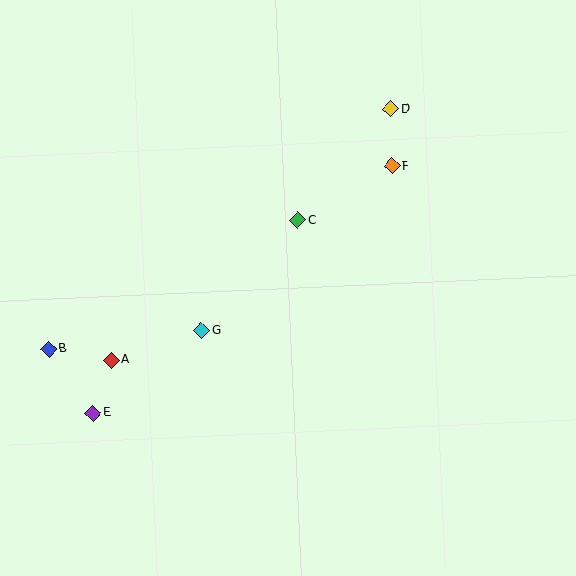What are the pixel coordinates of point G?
Point G is at (202, 330).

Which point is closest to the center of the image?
Point C at (298, 220) is closest to the center.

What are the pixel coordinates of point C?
Point C is at (298, 220).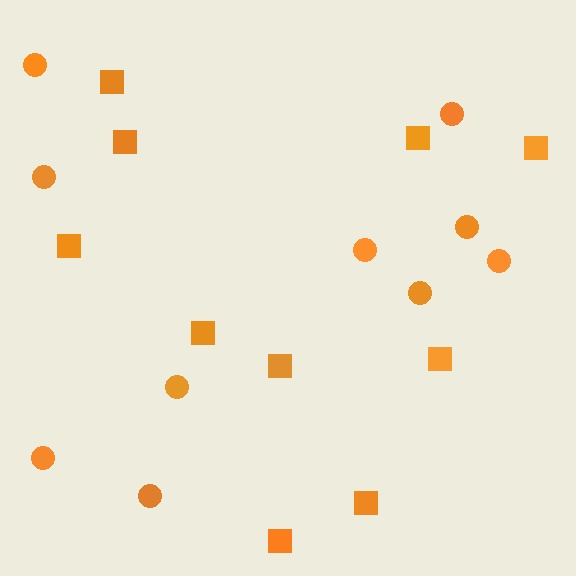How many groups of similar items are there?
There are 2 groups: one group of squares (10) and one group of circles (10).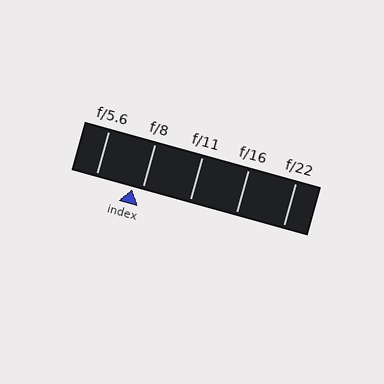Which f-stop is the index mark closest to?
The index mark is closest to f/8.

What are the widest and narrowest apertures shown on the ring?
The widest aperture shown is f/5.6 and the narrowest is f/22.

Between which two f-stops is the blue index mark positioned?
The index mark is between f/5.6 and f/8.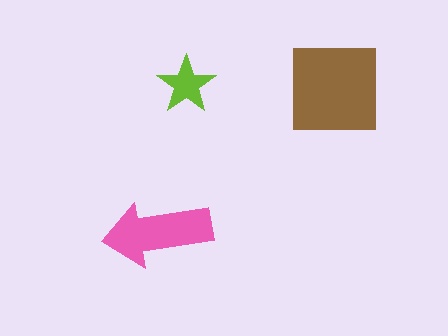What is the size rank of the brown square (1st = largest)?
1st.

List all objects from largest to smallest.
The brown square, the pink arrow, the lime star.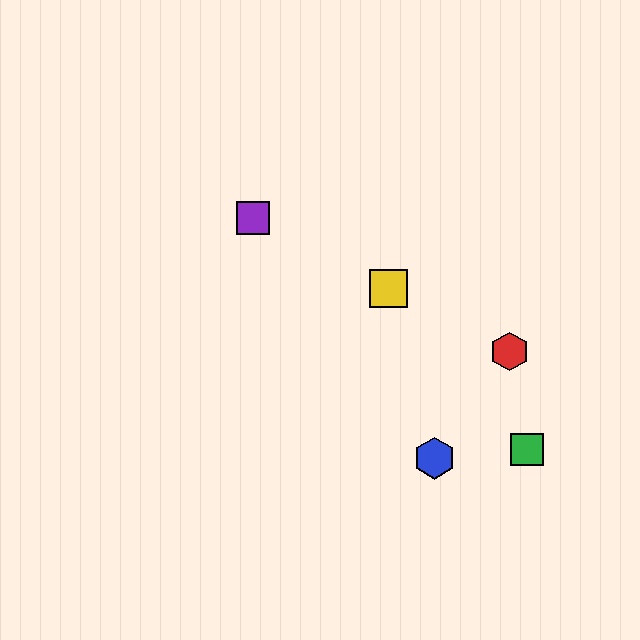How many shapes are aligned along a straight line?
3 shapes (the red hexagon, the yellow square, the purple square) are aligned along a straight line.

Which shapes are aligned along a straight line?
The red hexagon, the yellow square, the purple square are aligned along a straight line.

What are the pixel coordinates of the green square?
The green square is at (527, 449).